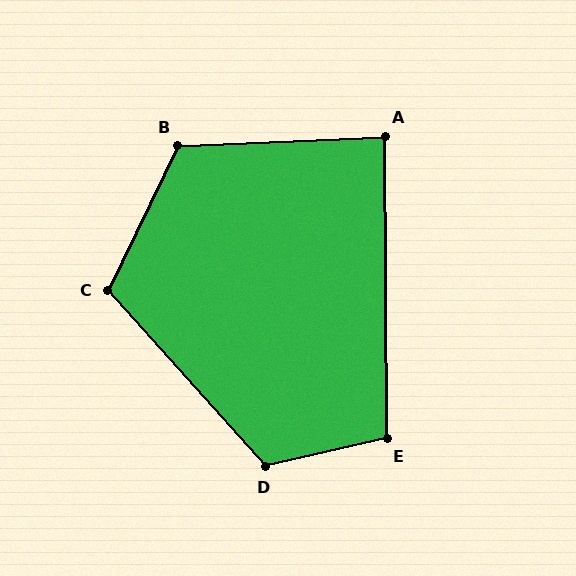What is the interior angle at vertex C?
Approximately 112 degrees (obtuse).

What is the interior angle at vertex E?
Approximately 103 degrees (obtuse).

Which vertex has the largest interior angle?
D, at approximately 119 degrees.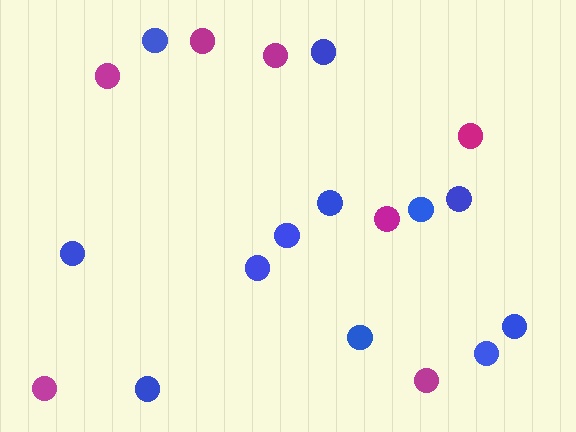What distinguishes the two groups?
There are 2 groups: one group of magenta circles (7) and one group of blue circles (12).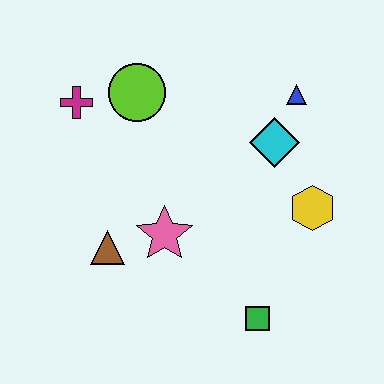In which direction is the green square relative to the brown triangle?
The green square is to the right of the brown triangle.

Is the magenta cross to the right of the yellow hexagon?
No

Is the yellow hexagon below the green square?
No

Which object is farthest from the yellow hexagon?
The magenta cross is farthest from the yellow hexagon.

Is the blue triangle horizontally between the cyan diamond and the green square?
No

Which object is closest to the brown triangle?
The pink star is closest to the brown triangle.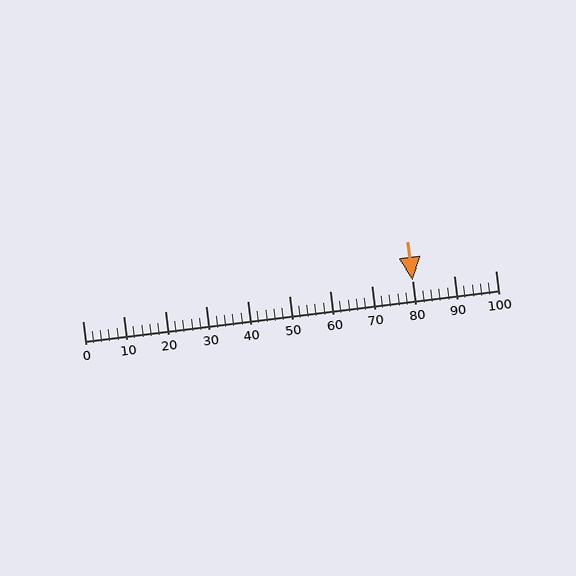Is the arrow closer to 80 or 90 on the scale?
The arrow is closer to 80.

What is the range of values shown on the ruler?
The ruler shows values from 0 to 100.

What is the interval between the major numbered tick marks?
The major tick marks are spaced 10 units apart.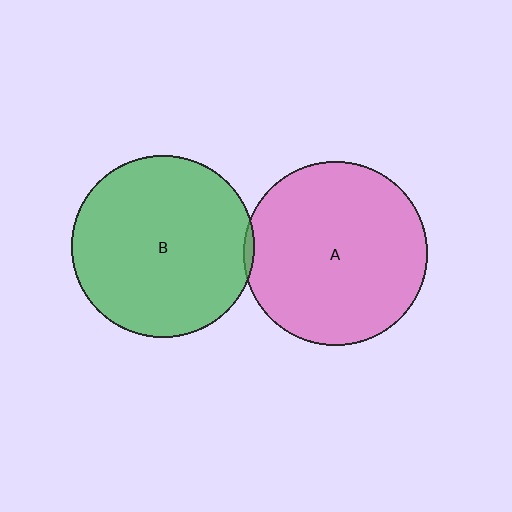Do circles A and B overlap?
Yes.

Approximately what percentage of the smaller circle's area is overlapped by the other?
Approximately 5%.